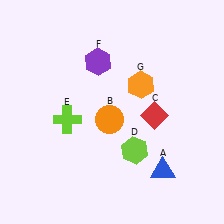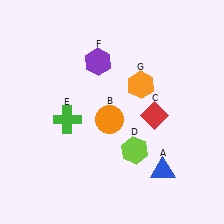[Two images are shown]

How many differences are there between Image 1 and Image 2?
There is 1 difference between the two images.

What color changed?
The cross (E) changed from lime in Image 1 to green in Image 2.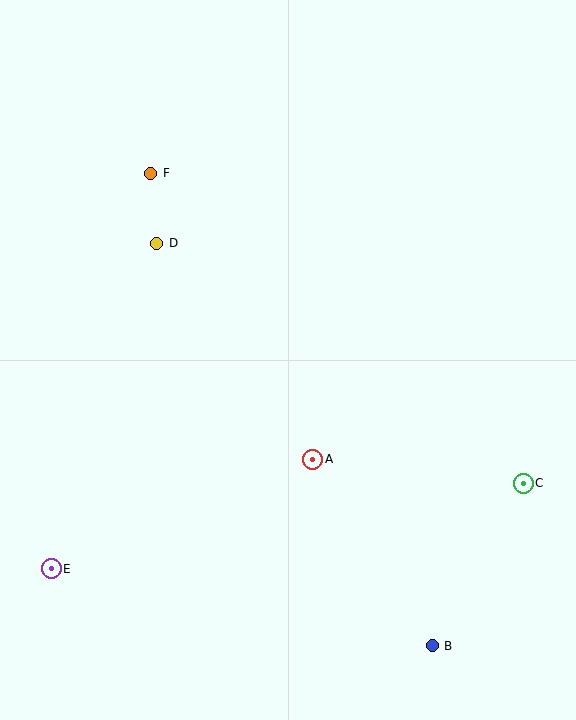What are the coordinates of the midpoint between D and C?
The midpoint between D and C is at (340, 363).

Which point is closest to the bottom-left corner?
Point E is closest to the bottom-left corner.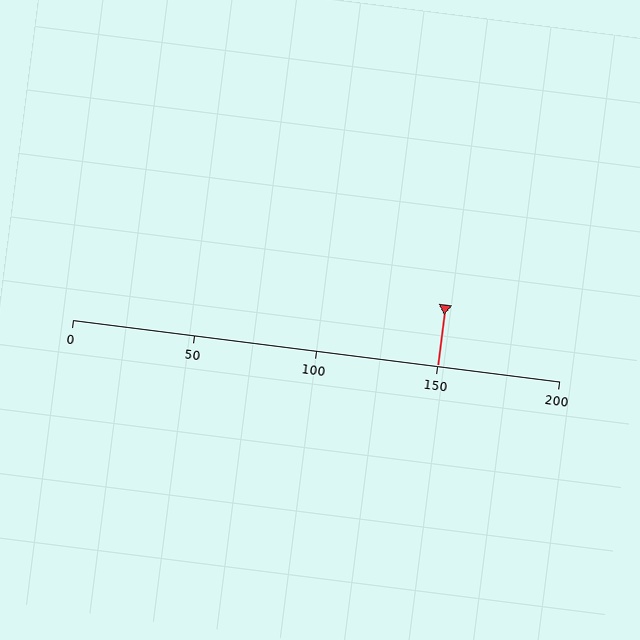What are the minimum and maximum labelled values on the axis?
The axis runs from 0 to 200.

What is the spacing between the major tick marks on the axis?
The major ticks are spaced 50 apart.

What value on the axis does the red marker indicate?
The marker indicates approximately 150.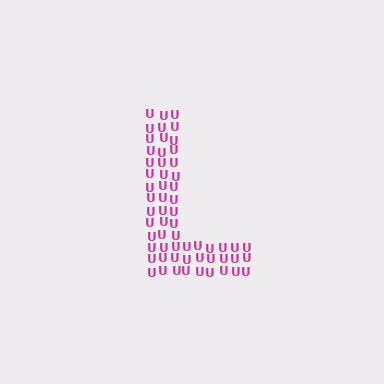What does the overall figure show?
The overall figure shows the letter L.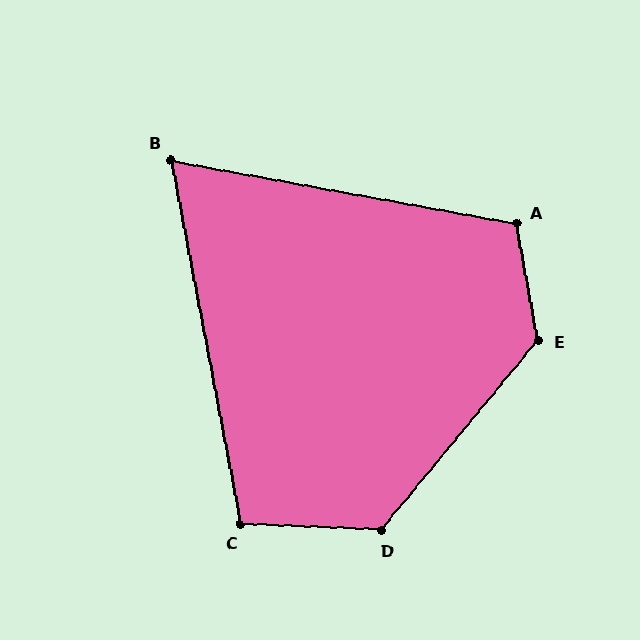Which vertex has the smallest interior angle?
B, at approximately 69 degrees.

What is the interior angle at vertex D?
Approximately 127 degrees (obtuse).